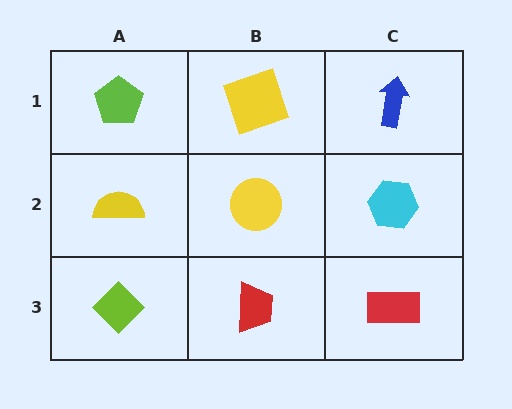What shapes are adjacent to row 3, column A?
A yellow semicircle (row 2, column A), a red trapezoid (row 3, column B).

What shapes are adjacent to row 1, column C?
A cyan hexagon (row 2, column C), a yellow square (row 1, column B).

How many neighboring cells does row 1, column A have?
2.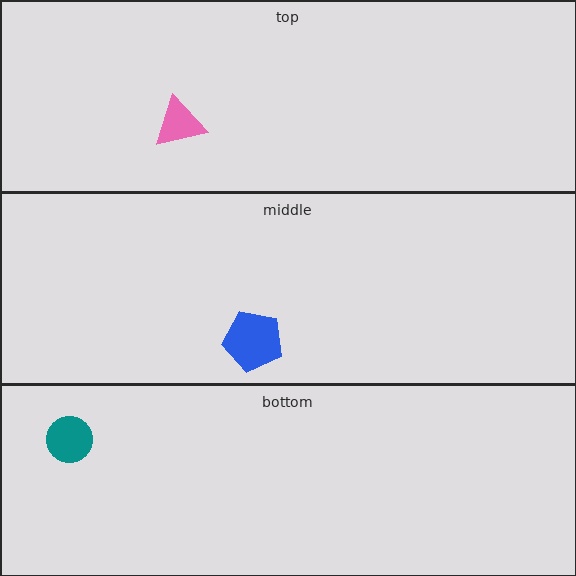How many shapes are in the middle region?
1.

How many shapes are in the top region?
1.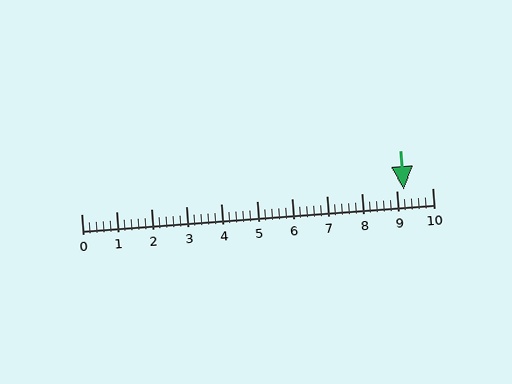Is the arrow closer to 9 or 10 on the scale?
The arrow is closer to 9.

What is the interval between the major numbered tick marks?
The major tick marks are spaced 1 units apart.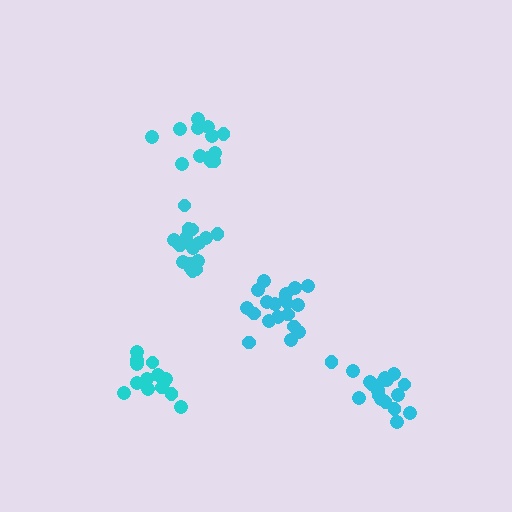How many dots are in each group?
Group 1: 14 dots, Group 2: 17 dots, Group 3: 19 dots, Group 4: 14 dots, Group 5: 18 dots (82 total).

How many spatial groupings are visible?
There are 5 spatial groupings.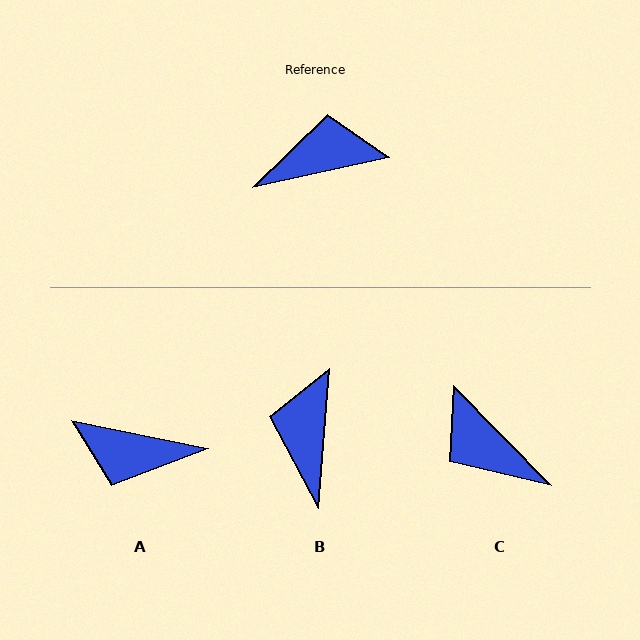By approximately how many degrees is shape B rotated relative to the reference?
Approximately 73 degrees counter-clockwise.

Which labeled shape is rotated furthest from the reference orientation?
A, about 156 degrees away.